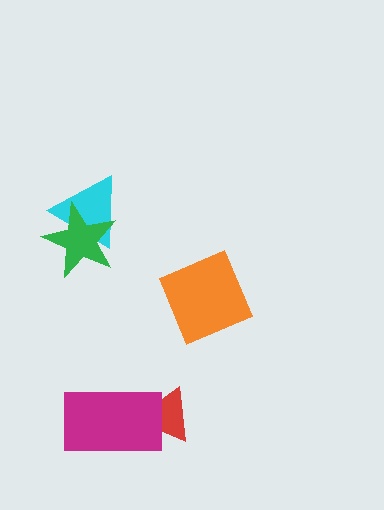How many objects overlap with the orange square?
0 objects overlap with the orange square.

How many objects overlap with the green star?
1 object overlaps with the green star.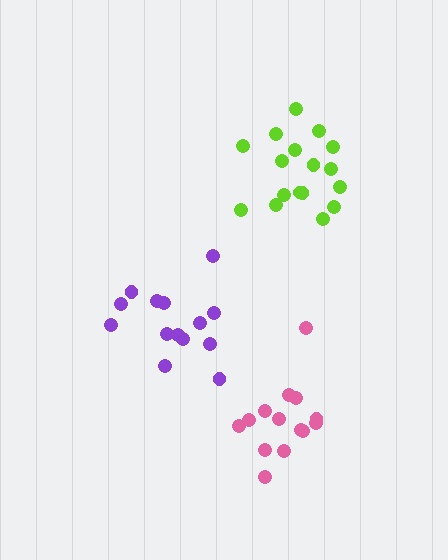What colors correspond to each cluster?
The clusters are colored: purple, lime, pink.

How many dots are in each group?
Group 1: 14 dots, Group 2: 17 dots, Group 3: 14 dots (45 total).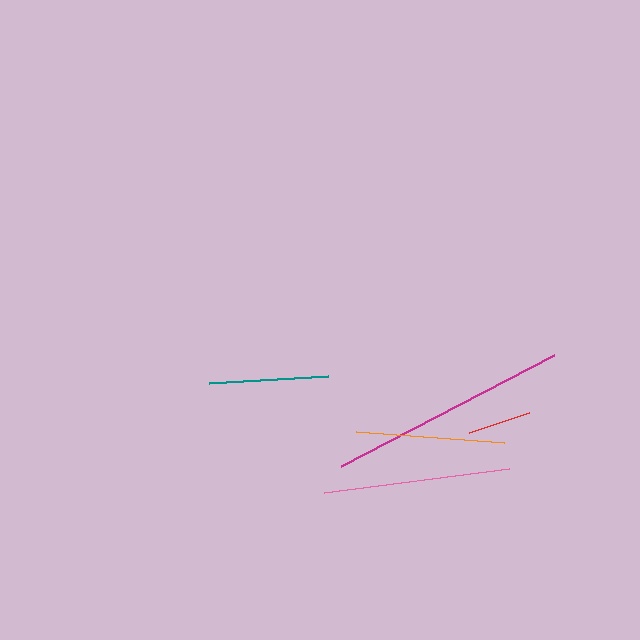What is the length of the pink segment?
The pink segment is approximately 187 pixels long.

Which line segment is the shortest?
The red line is the shortest at approximately 64 pixels.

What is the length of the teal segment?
The teal segment is approximately 119 pixels long.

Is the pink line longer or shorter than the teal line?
The pink line is longer than the teal line.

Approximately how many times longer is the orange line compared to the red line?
The orange line is approximately 2.3 times the length of the red line.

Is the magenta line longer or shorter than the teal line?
The magenta line is longer than the teal line.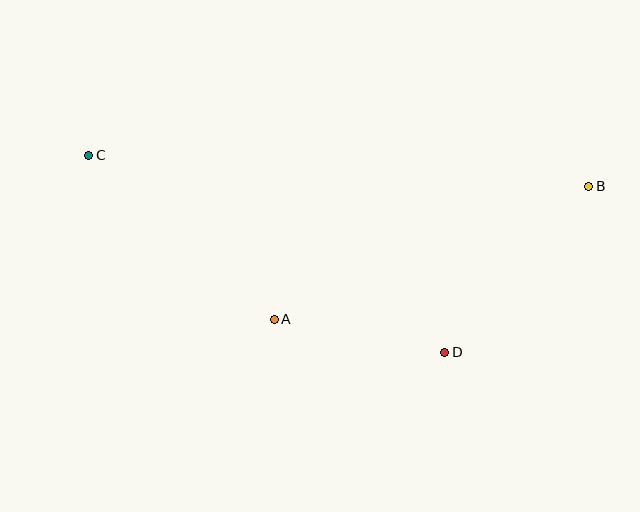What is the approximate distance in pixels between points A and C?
The distance between A and C is approximately 247 pixels.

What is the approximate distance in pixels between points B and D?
The distance between B and D is approximately 220 pixels.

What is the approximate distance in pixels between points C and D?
The distance between C and D is approximately 407 pixels.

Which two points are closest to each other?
Points A and D are closest to each other.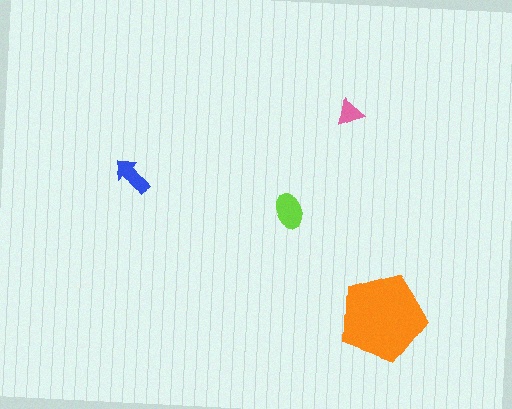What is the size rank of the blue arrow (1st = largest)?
3rd.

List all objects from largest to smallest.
The orange pentagon, the lime ellipse, the blue arrow, the pink triangle.